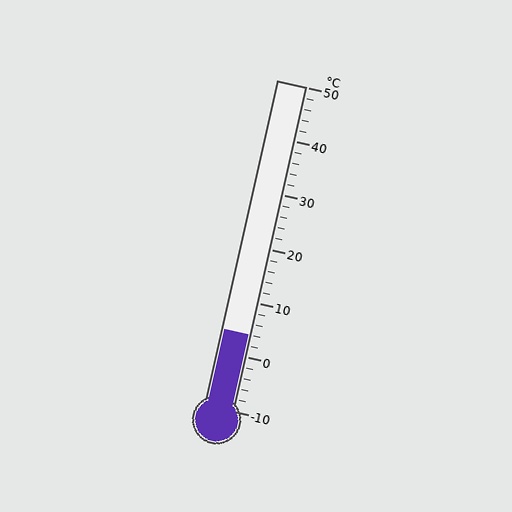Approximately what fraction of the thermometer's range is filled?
The thermometer is filled to approximately 25% of its range.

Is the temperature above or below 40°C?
The temperature is below 40°C.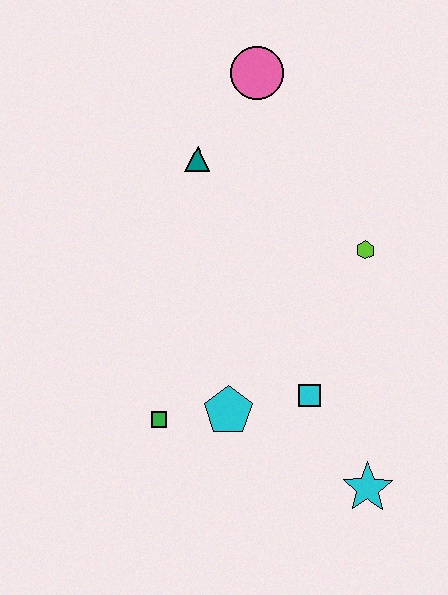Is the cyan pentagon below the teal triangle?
Yes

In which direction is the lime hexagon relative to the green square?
The lime hexagon is to the right of the green square.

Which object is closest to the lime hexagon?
The cyan square is closest to the lime hexagon.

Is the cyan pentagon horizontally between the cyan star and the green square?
Yes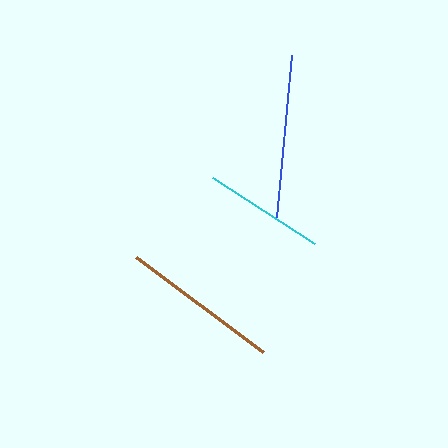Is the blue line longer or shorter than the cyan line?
The blue line is longer than the cyan line.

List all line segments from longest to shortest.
From longest to shortest: blue, brown, cyan.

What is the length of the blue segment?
The blue segment is approximately 163 pixels long.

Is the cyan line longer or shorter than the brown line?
The brown line is longer than the cyan line.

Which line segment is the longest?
The blue line is the longest at approximately 163 pixels.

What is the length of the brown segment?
The brown segment is approximately 159 pixels long.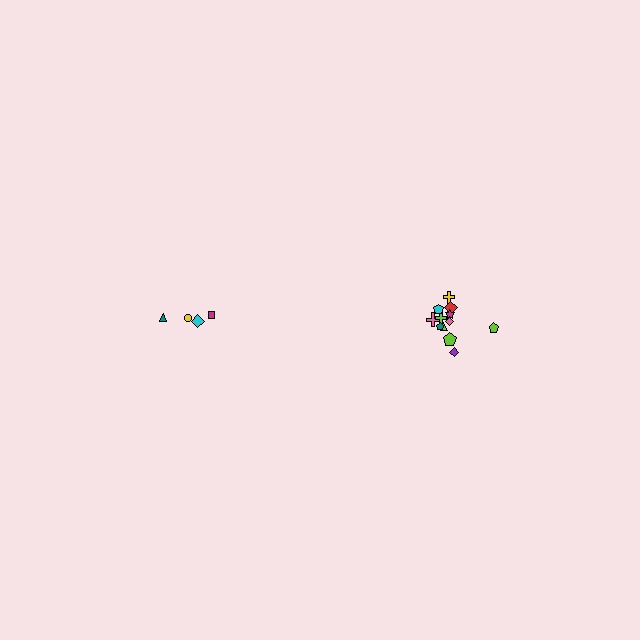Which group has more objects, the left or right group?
The right group.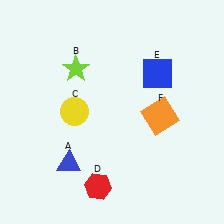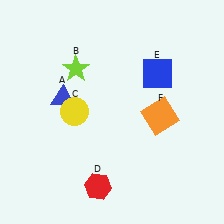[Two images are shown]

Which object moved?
The blue triangle (A) moved up.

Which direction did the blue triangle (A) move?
The blue triangle (A) moved up.